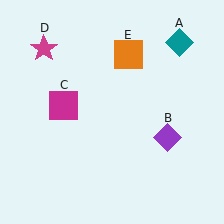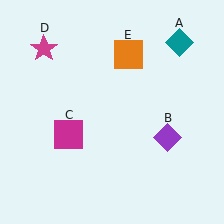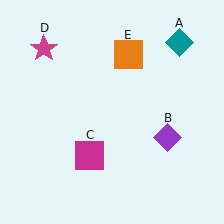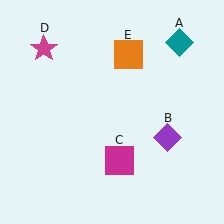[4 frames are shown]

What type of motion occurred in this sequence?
The magenta square (object C) rotated counterclockwise around the center of the scene.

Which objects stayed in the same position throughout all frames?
Teal diamond (object A) and purple diamond (object B) and magenta star (object D) and orange square (object E) remained stationary.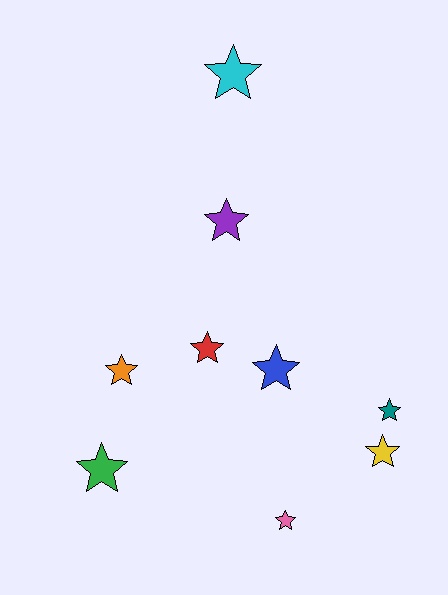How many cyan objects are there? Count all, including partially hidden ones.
There is 1 cyan object.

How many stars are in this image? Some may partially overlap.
There are 9 stars.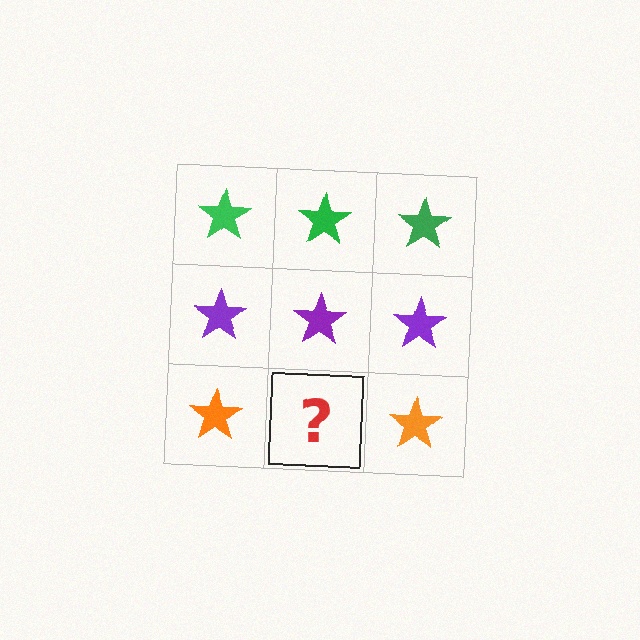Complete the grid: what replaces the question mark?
The question mark should be replaced with an orange star.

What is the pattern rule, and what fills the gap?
The rule is that each row has a consistent color. The gap should be filled with an orange star.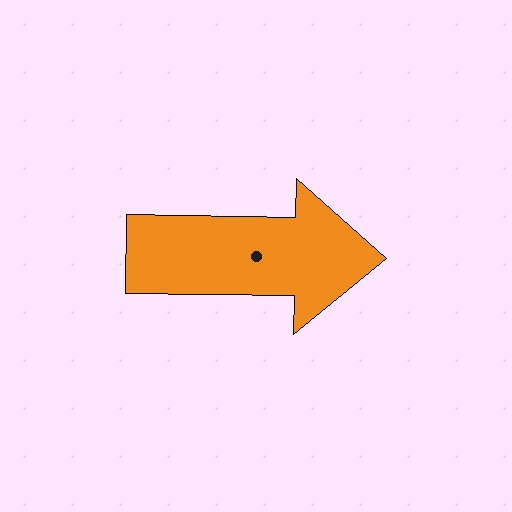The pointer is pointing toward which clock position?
Roughly 3 o'clock.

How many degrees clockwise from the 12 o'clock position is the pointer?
Approximately 91 degrees.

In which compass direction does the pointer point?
East.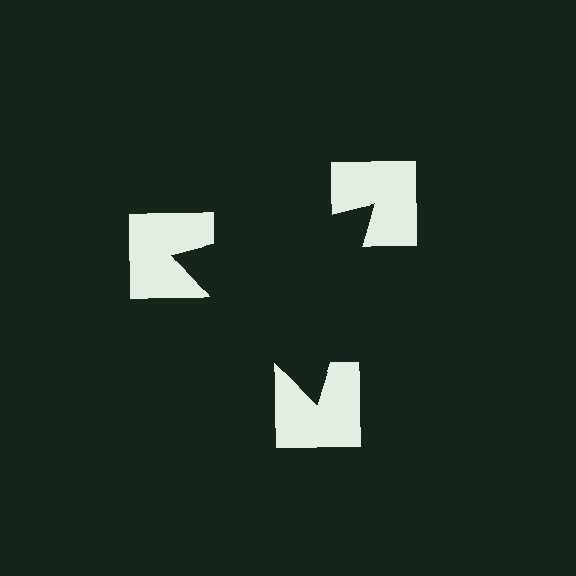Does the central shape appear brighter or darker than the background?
It typically appears slightly darker than the background, even though no actual brightness change is drawn.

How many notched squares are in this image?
There are 3 — one at each vertex of the illusory triangle.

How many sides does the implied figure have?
3 sides.